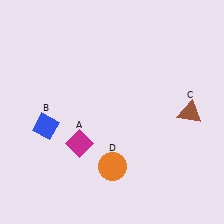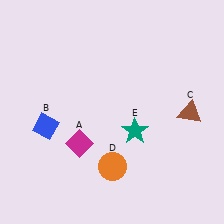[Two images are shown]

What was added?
A teal star (E) was added in Image 2.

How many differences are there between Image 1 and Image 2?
There is 1 difference between the two images.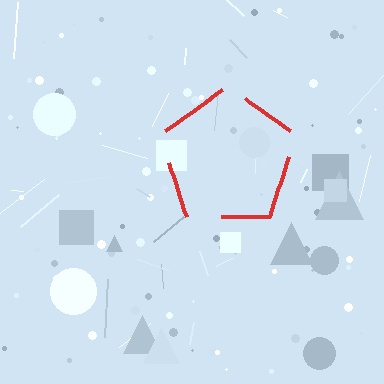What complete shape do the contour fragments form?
The contour fragments form a pentagon.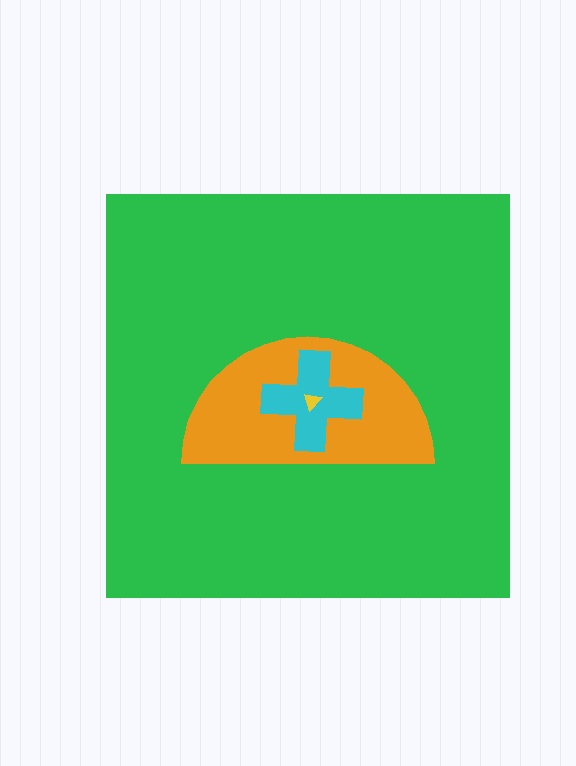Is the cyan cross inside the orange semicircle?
Yes.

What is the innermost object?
The yellow triangle.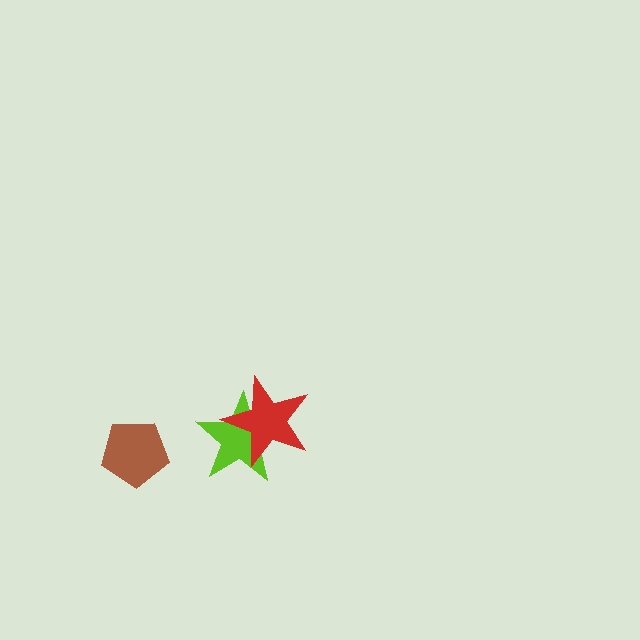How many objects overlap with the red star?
1 object overlaps with the red star.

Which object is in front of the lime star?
The red star is in front of the lime star.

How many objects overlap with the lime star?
1 object overlaps with the lime star.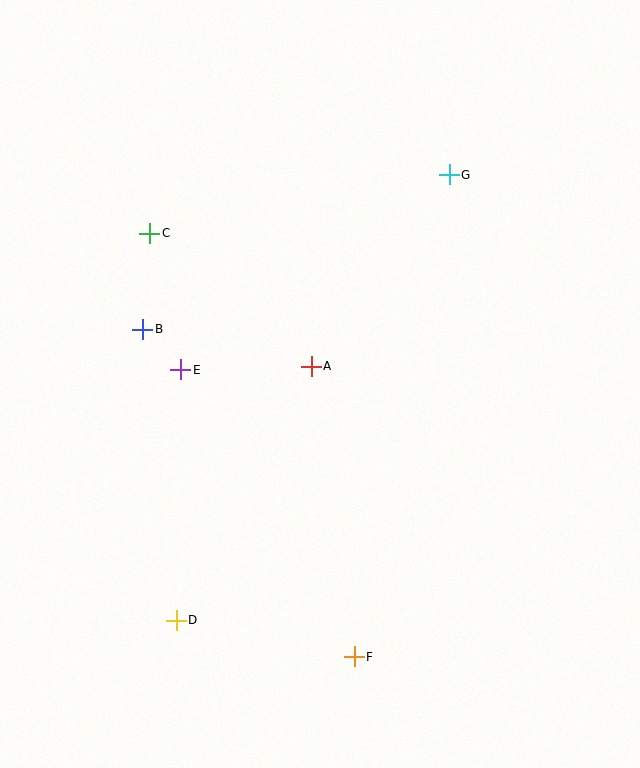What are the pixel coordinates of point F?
Point F is at (354, 657).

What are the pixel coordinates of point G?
Point G is at (449, 175).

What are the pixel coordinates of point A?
Point A is at (311, 366).